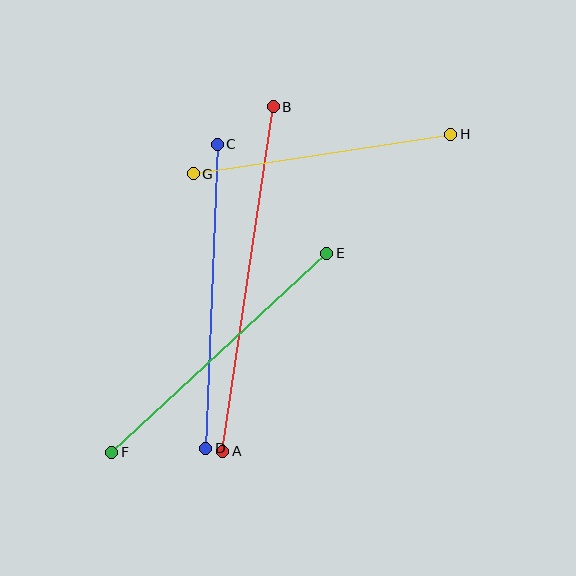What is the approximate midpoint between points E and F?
The midpoint is at approximately (219, 353) pixels.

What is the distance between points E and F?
The distance is approximately 293 pixels.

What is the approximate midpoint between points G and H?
The midpoint is at approximately (322, 154) pixels.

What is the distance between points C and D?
The distance is approximately 304 pixels.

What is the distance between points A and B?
The distance is approximately 348 pixels.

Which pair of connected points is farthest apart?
Points A and B are farthest apart.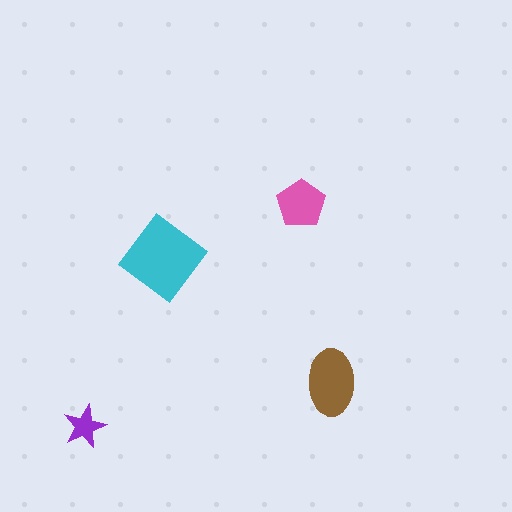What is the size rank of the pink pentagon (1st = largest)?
3rd.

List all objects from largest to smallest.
The cyan diamond, the brown ellipse, the pink pentagon, the purple star.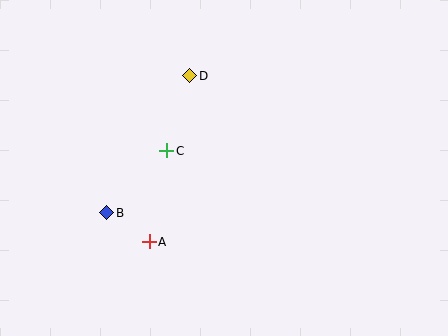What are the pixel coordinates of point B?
Point B is at (107, 213).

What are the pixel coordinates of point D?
Point D is at (190, 76).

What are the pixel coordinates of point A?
Point A is at (149, 242).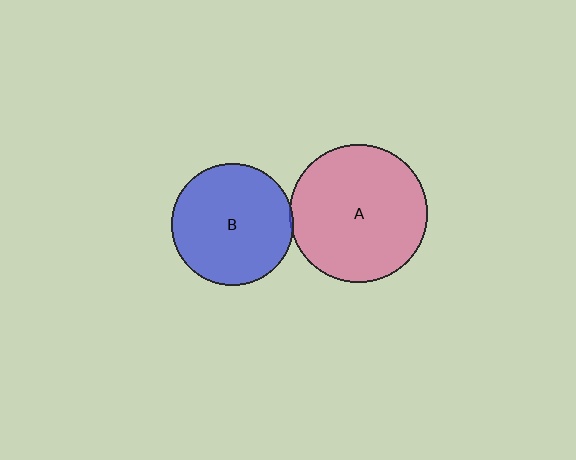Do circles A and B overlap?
Yes.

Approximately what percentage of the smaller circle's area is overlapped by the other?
Approximately 5%.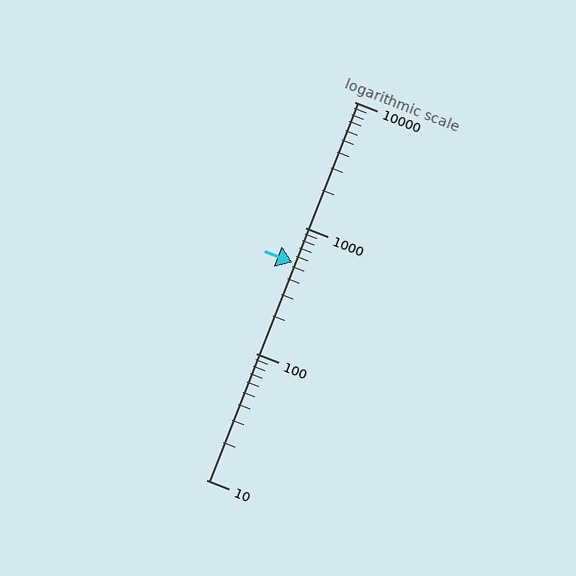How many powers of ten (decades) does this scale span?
The scale spans 3 decades, from 10 to 10000.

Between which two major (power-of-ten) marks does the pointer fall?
The pointer is between 100 and 1000.